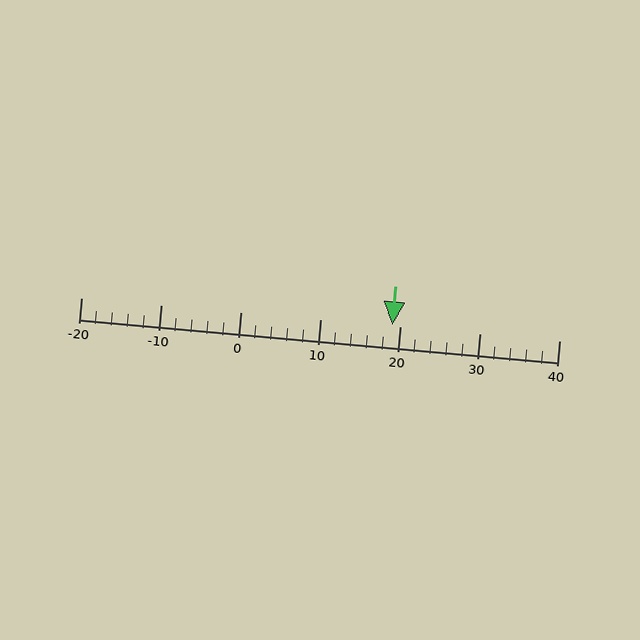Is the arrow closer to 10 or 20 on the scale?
The arrow is closer to 20.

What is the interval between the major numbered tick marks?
The major tick marks are spaced 10 units apart.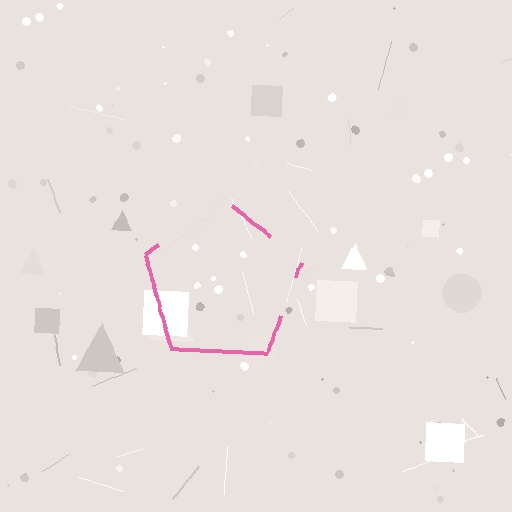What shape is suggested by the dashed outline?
The dashed outline suggests a pentagon.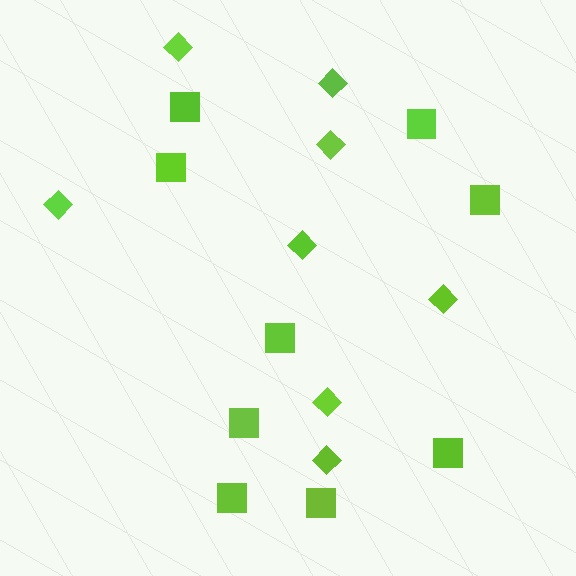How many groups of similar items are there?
There are 2 groups: one group of diamonds (8) and one group of squares (9).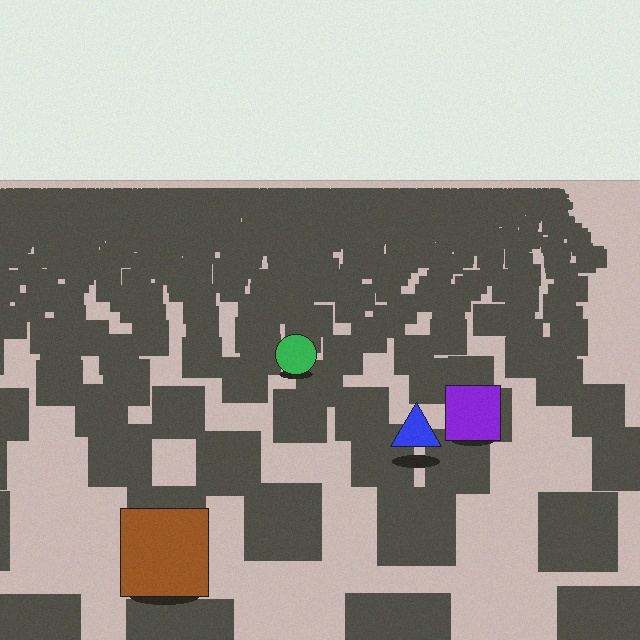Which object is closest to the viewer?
The brown square is closest. The texture marks near it are larger and more spread out.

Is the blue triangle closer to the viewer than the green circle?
Yes. The blue triangle is closer — you can tell from the texture gradient: the ground texture is coarser near it.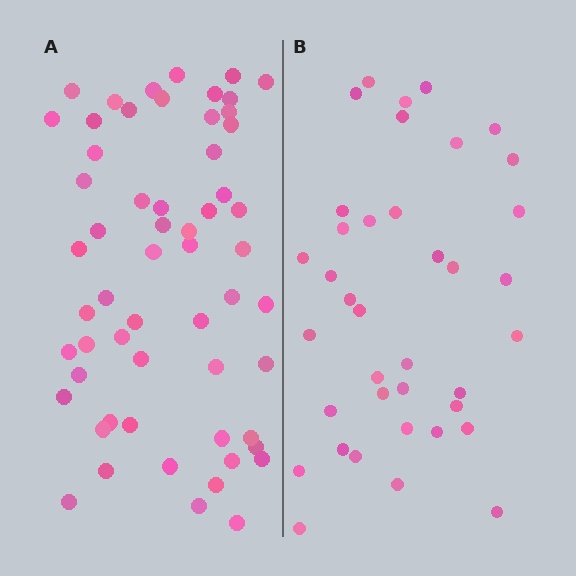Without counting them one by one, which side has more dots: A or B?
Region A (the left region) has more dots.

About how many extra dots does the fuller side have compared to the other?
Region A has approximately 20 more dots than region B.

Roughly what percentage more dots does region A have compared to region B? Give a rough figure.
About 55% more.